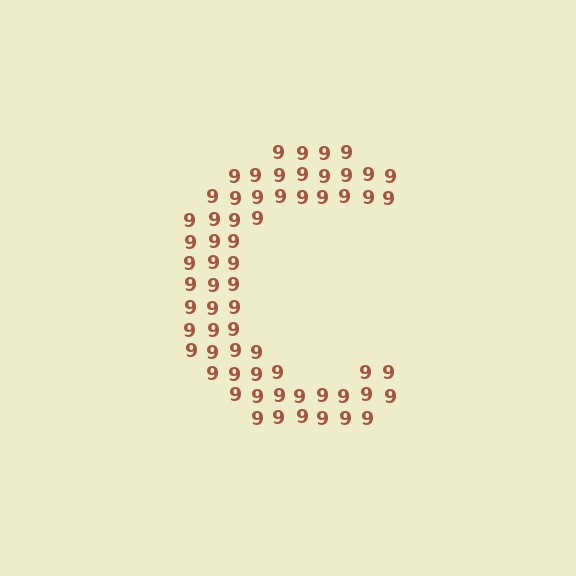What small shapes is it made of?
It is made of small digit 9's.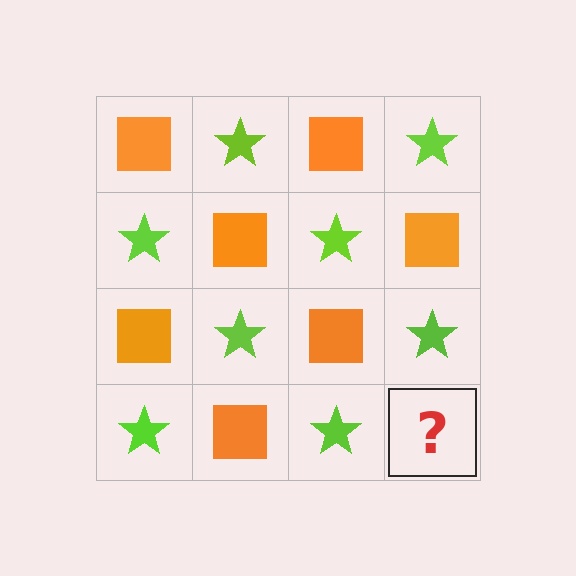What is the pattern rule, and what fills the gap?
The rule is that it alternates orange square and lime star in a checkerboard pattern. The gap should be filled with an orange square.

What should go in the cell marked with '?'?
The missing cell should contain an orange square.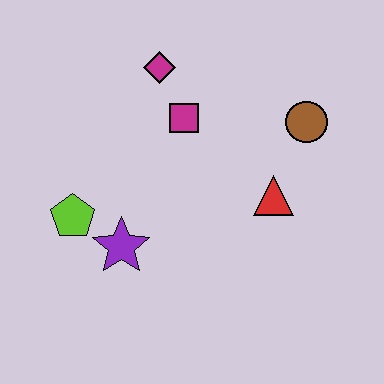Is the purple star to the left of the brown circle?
Yes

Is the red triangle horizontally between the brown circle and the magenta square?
Yes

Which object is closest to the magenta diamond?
The magenta square is closest to the magenta diamond.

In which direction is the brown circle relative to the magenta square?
The brown circle is to the right of the magenta square.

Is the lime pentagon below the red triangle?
Yes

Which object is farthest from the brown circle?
The lime pentagon is farthest from the brown circle.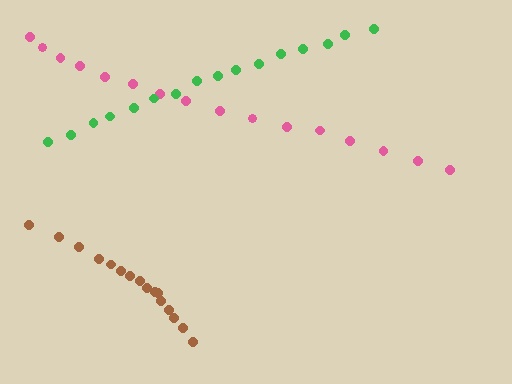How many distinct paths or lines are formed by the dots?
There are 3 distinct paths.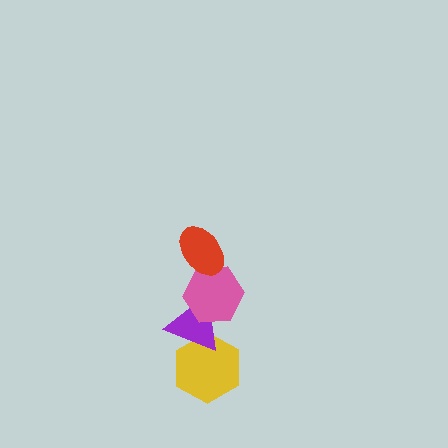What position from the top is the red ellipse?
The red ellipse is 1st from the top.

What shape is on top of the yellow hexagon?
The purple triangle is on top of the yellow hexagon.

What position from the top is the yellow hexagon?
The yellow hexagon is 4th from the top.